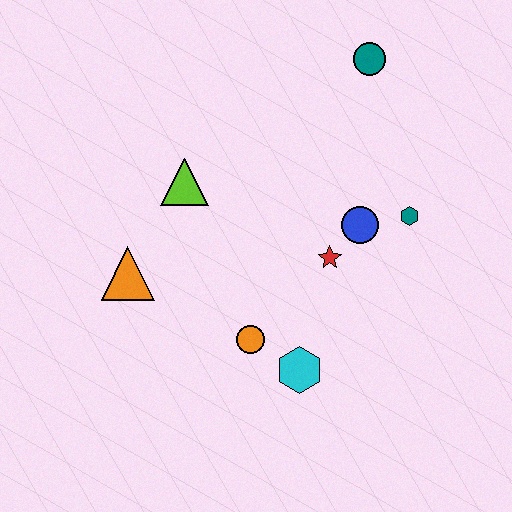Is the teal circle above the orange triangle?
Yes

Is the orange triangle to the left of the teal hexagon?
Yes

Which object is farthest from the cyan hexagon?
The teal circle is farthest from the cyan hexagon.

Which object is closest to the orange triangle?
The lime triangle is closest to the orange triangle.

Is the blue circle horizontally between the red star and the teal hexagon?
Yes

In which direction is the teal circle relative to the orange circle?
The teal circle is above the orange circle.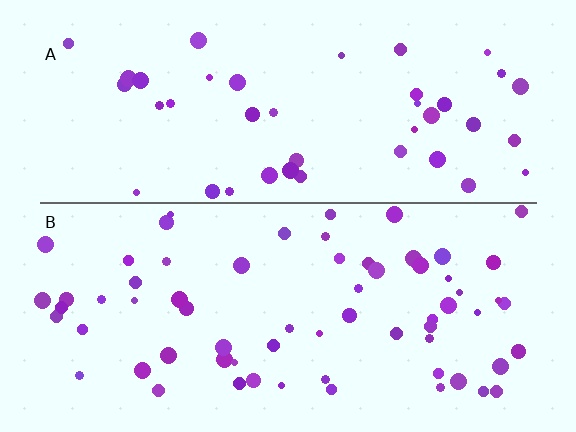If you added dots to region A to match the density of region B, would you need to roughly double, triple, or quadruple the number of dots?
Approximately double.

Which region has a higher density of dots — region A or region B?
B (the bottom).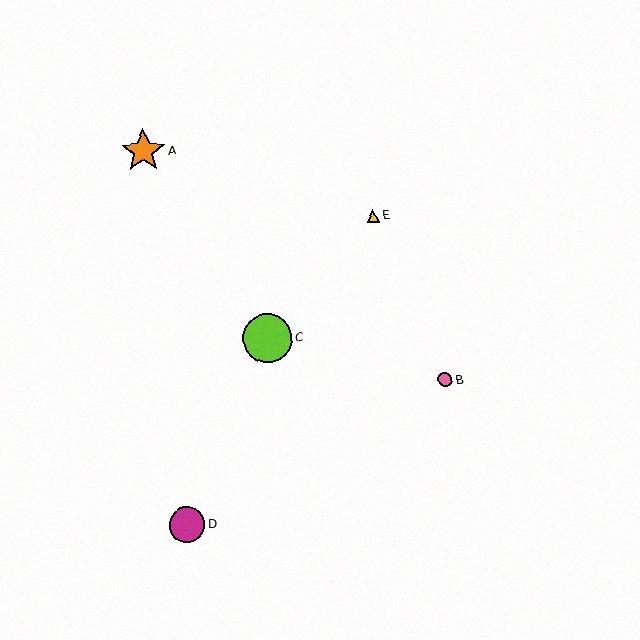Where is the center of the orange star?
The center of the orange star is at (143, 151).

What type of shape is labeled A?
Shape A is an orange star.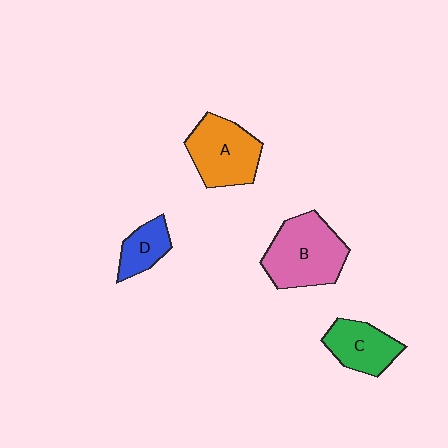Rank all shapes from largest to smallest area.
From largest to smallest: B (pink), A (orange), C (green), D (blue).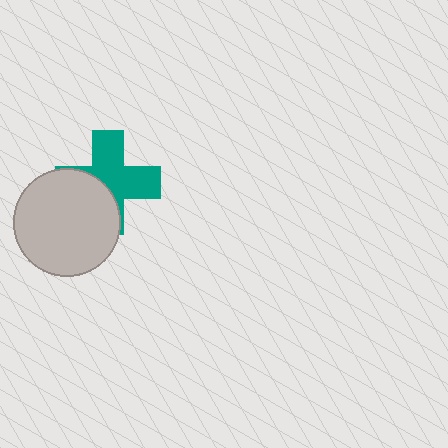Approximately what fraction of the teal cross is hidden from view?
Roughly 42% of the teal cross is hidden behind the light gray circle.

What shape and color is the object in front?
The object in front is a light gray circle.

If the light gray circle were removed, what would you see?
You would see the complete teal cross.